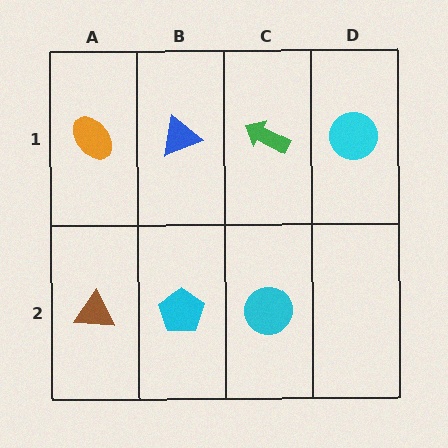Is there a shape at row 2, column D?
No, that cell is empty.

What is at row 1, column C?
A green arrow.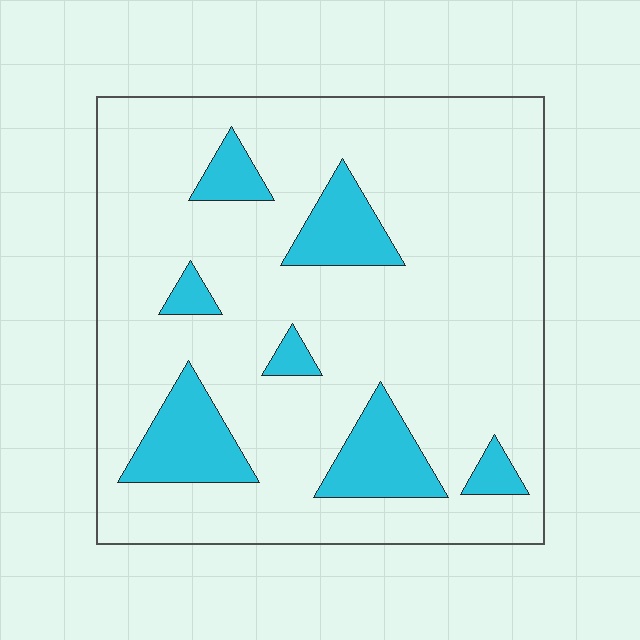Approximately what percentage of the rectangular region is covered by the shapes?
Approximately 15%.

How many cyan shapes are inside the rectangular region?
7.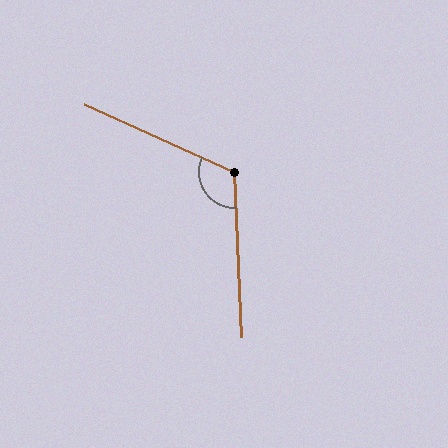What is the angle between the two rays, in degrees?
Approximately 116 degrees.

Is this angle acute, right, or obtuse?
It is obtuse.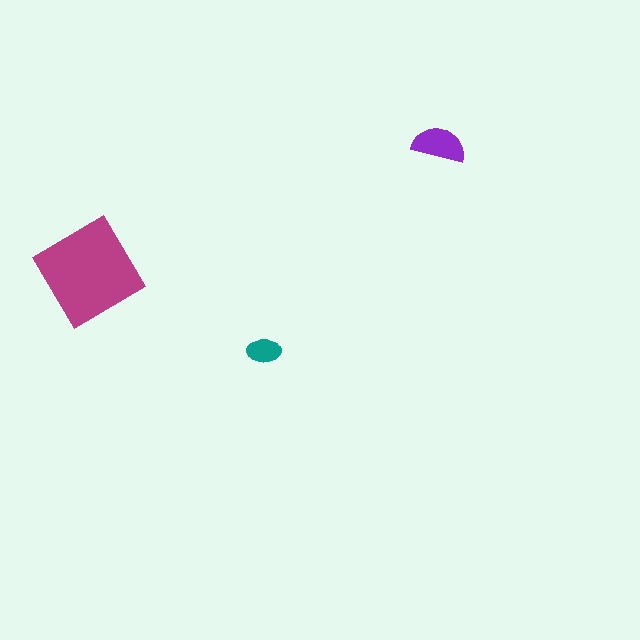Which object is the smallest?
The teal ellipse.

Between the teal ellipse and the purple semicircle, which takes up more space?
The purple semicircle.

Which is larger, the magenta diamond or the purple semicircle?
The magenta diamond.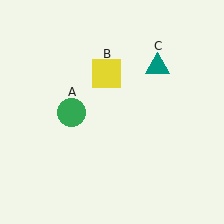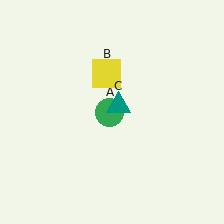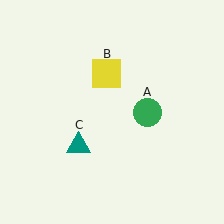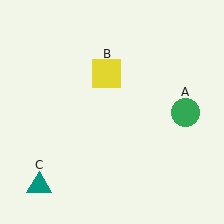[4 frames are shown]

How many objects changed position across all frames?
2 objects changed position: green circle (object A), teal triangle (object C).